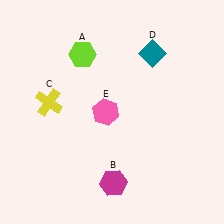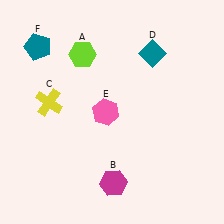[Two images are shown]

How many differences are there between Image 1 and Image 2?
There is 1 difference between the two images.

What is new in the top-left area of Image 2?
A teal pentagon (F) was added in the top-left area of Image 2.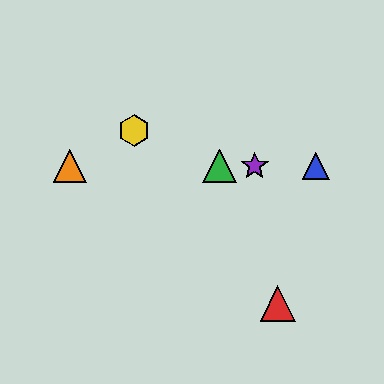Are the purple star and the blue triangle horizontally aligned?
Yes, both are at y≈166.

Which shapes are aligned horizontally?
The blue triangle, the green triangle, the purple star, the orange triangle are aligned horizontally.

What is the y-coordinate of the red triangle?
The red triangle is at y≈303.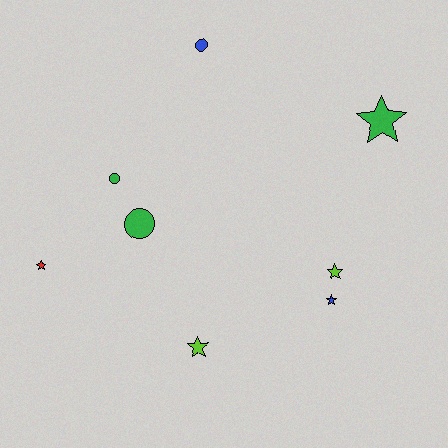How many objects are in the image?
There are 8 objects.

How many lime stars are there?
There are 2 lime stars.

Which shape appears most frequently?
Star, with 5 objects.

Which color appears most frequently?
Green, with 3 objects.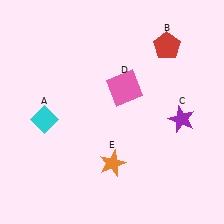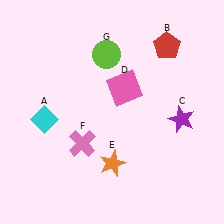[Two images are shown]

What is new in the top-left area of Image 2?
A lime circle (G) was added in the top-left area of Image 2.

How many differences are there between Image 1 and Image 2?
There are 2 differences between the two images.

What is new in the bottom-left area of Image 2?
A pink cross (F) was added in the bottom-left area of Image 2.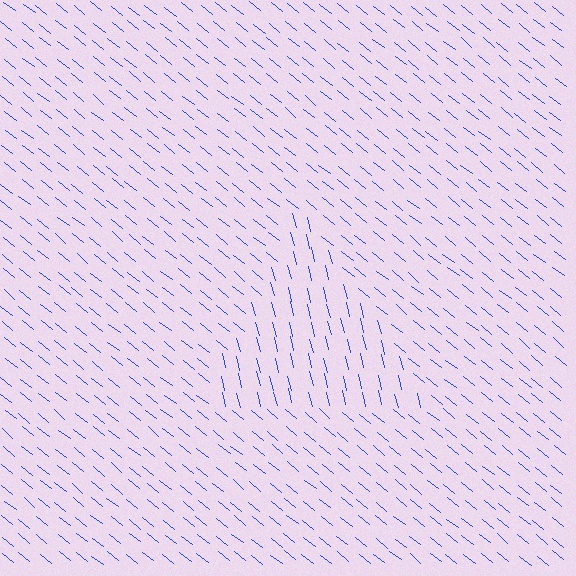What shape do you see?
I see a triangle.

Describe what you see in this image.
The image is filled with small blue line segments. A triangle region in the image has lines oriented differently from the surrounding lines, creating a visible texture boundary.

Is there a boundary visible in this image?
Yes, there is a texture boundary formed by a change in line orientation.